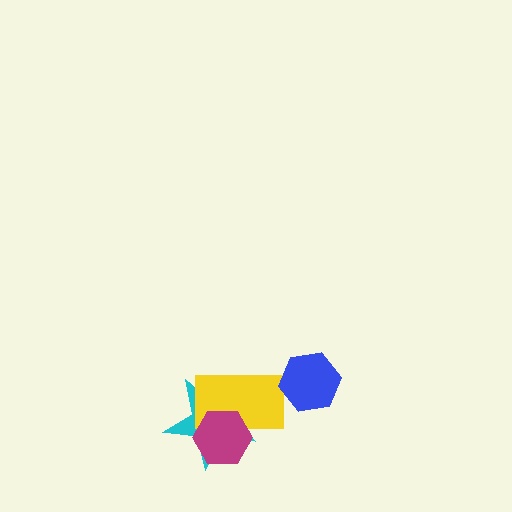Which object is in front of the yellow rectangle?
The magenta hexagon is in front of the yellow rectangle.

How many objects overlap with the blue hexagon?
0 objects overlap with the blue hexagon.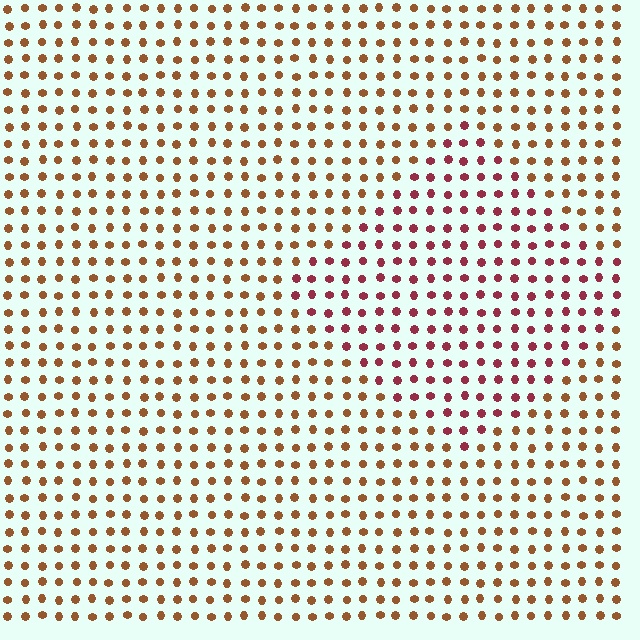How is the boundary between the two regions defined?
The boundary is defined purely by a slight shift in hue (about 39 degrees). Spacing, size, and orientation are identical on both sides.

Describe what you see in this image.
The image is filled with small brown elements in a uniform arrangement. A diamond-shaped region is visible where the elements are tinted to a slightly different hue, forming a subtle color boundary.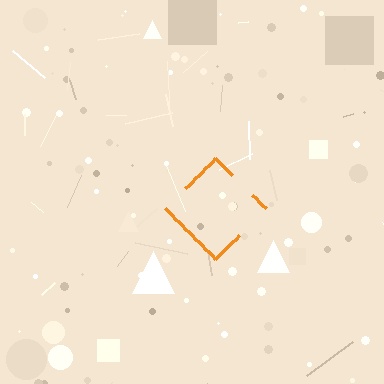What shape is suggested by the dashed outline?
The dashed outline suggests a diamond.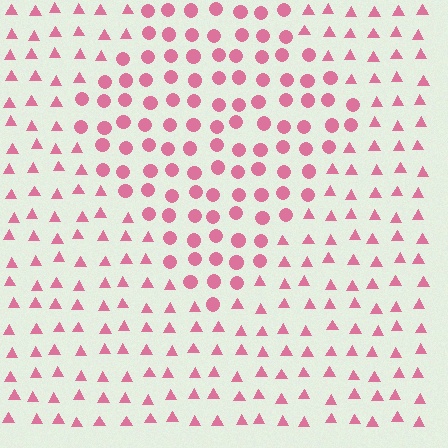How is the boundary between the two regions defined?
The boundary is defined by a change in element shape: circles inside vs. triangles outside. All elements share the same color and spacing.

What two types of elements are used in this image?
The image uses circles inside the diamond region and triangles outside it.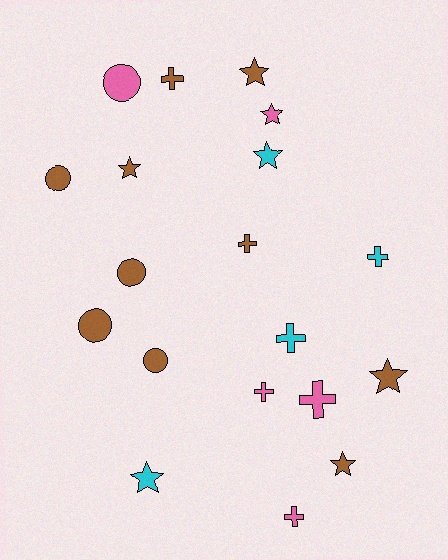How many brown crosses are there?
There are 2 brown crosses.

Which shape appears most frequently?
Cross, with 7 objects.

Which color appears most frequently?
Brown, with 10 objects.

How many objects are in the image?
There are 19 objects.